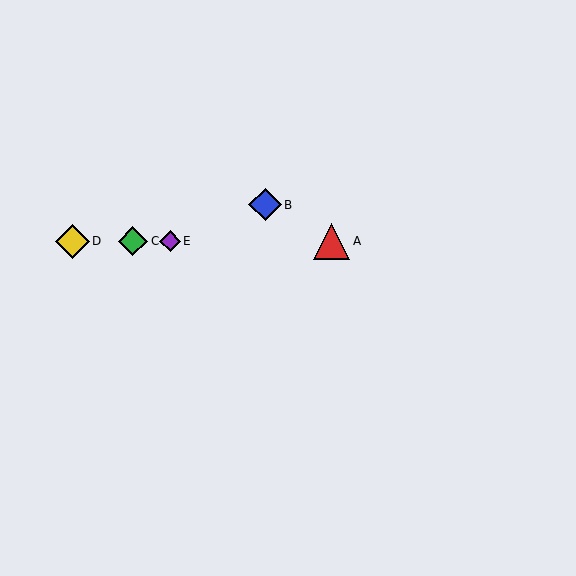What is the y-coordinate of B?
Object B is at y≈205.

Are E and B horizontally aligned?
No, E is at y≈241 and B is at y≈205.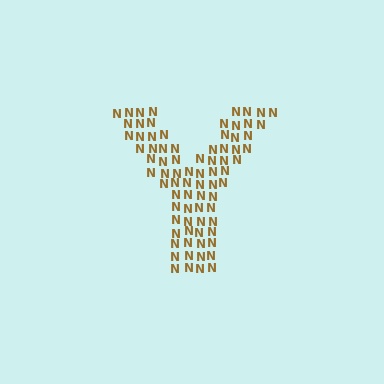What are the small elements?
The small elements are letter N's.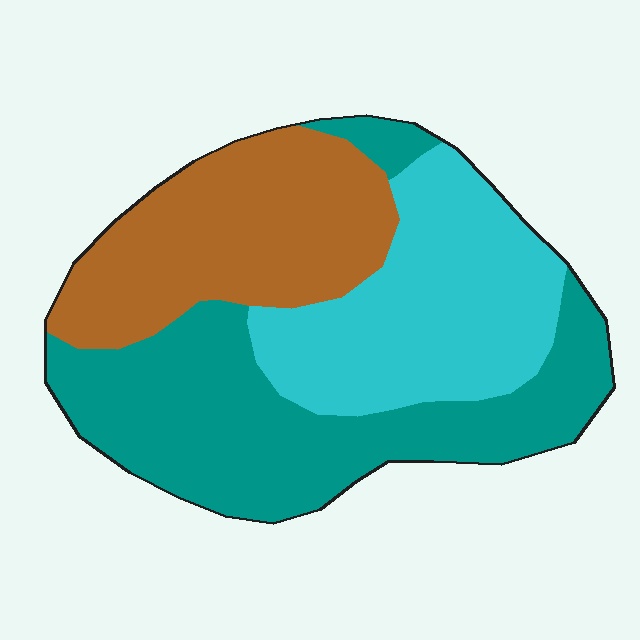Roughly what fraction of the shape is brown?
Brown takes up between a quarter and a half of the shape.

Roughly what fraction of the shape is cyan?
Cyan covers around 30% of the shape.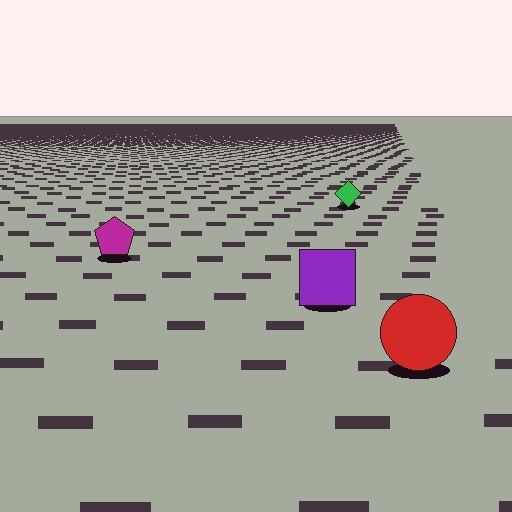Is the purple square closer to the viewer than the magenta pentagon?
Yes. The purple square is closer — you can tell from the texture gradient: the ground texture is coarser near it.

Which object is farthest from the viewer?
The green diamond is farthest from the viewer. It appears smaller and the ground texture around it is denser.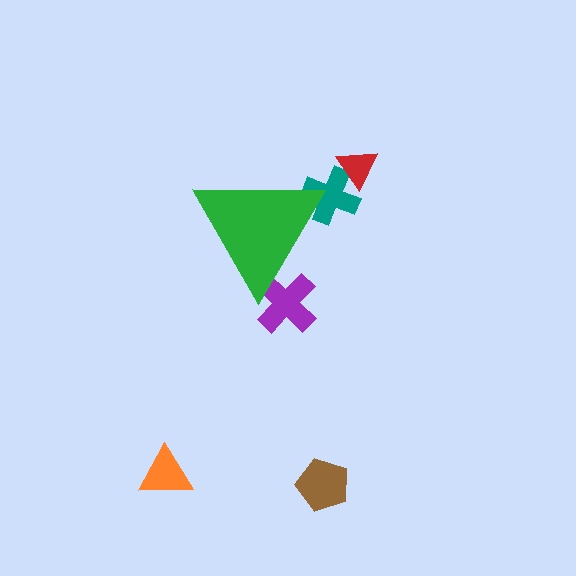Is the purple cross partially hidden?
Yes, the purple cross is partially hidden behind the green triangle.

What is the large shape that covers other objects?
A green triangle.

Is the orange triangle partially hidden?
No, the orange triangle is fully visible.